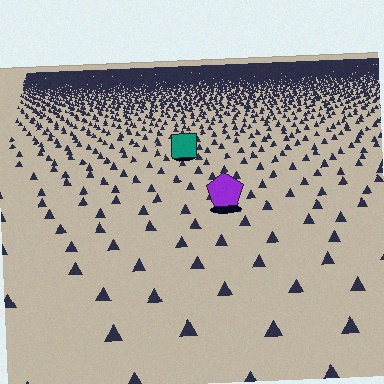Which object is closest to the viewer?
The purple pentagon is closest. The texture marks near it are larger and more spread out.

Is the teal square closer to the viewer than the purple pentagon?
No. The purple pentagon is closer — you can tell from the texture gradient: the ground texture is coarser near it.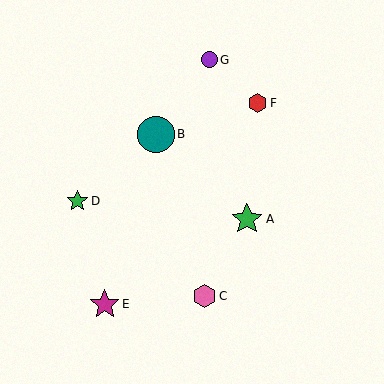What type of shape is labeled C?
Shape C is a pink hexagon.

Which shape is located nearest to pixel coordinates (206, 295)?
The pink hexagon (labeled C) at (204, 296) is nearest to that location.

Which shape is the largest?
The teal circle (labeled B) is the largest.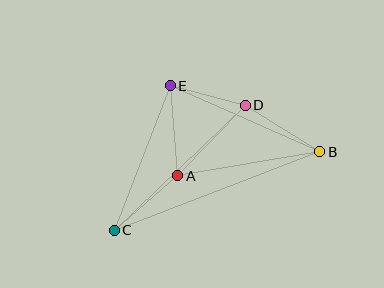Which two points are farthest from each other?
Points B and C are farthest from each other.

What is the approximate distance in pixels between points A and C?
The distance between A and C is approximately 84 pixels.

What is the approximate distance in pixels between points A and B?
The distance between A and B is approximately 144 pixels.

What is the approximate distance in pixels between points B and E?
The distance between B and E is approximately 164 pixels.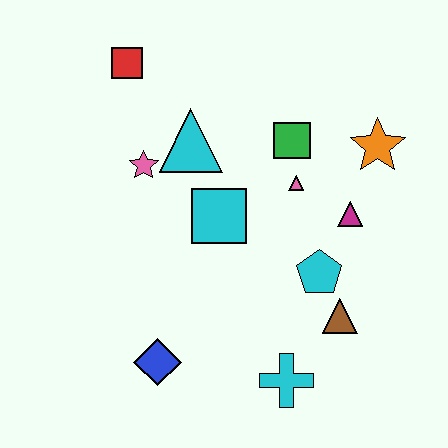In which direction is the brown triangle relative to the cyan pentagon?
The brown triangle is below the cyan pentagon.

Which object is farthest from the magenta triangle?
The red square is farthest from the magenta triangle.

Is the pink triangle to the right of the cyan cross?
Yes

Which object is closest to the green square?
The pink triangle is closest to the green square.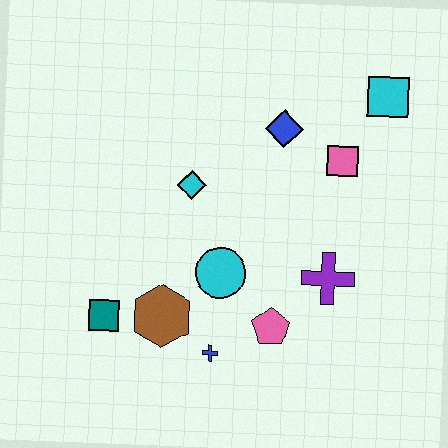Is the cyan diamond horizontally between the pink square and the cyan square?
No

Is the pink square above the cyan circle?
Yes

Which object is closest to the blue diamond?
The pink square is closest to the blue diamond.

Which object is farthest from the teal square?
The cyan square is farthest from the teal square.